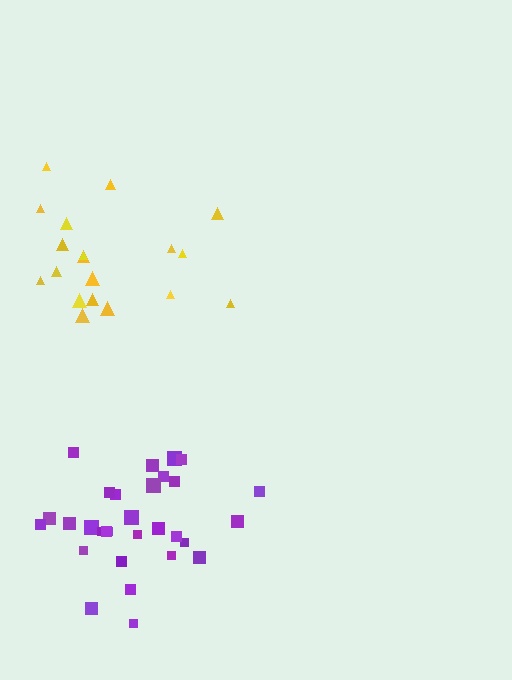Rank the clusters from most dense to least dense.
purple, yellow.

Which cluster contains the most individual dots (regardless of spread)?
Purple (30).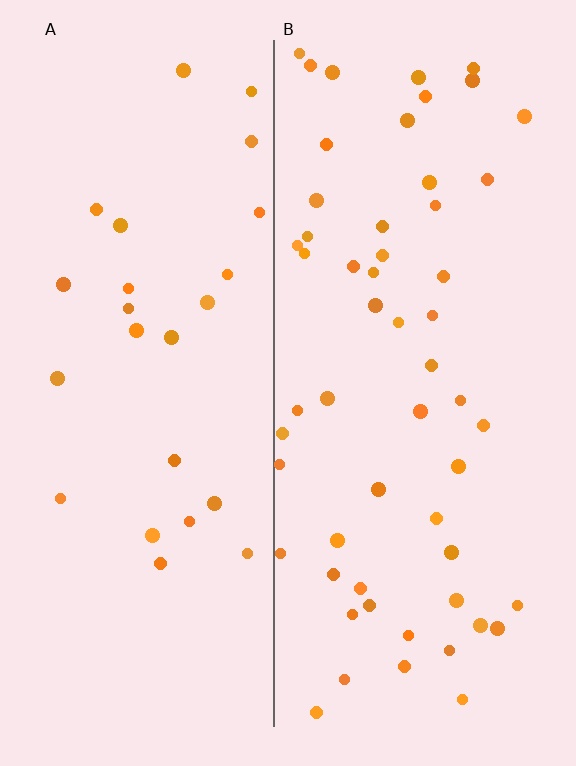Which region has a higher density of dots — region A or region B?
B (the right).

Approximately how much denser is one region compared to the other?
Approximately 2.2× — region B over region A.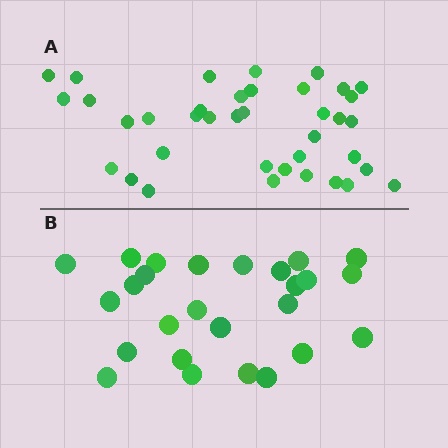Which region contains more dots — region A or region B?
Region A (the top region) has more dots.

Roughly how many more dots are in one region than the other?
Region A has roughly 12 or so more dots than region B.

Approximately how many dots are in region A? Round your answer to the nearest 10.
About 40 dots. (The exact count is 38, which rounds to 40.)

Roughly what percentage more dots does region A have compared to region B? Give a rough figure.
About 45% more.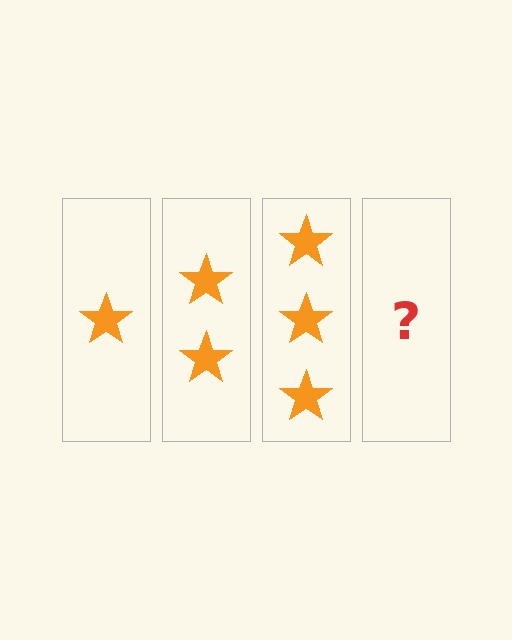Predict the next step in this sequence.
The next step is 4 stars.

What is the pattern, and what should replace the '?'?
The pattern is that each step adds one more star. The '?' should be 4 stars.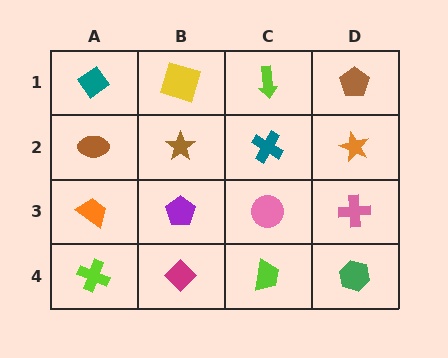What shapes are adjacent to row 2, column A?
A teal diamond (row 1, column A), an orange trapezoid (row 3, column A), a brown star (row 2, column B).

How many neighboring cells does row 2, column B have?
4.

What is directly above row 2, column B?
A yellow square.